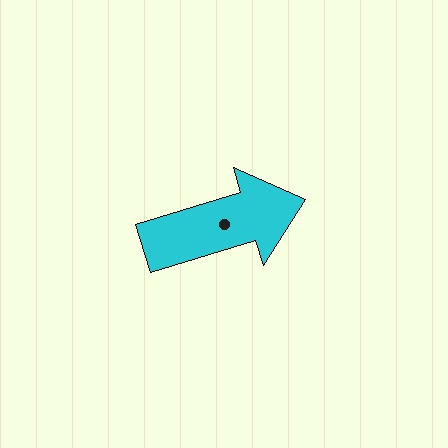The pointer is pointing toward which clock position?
Roughly 2 o'clock.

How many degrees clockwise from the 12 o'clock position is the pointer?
Approximately 73 degrees.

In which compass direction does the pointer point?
East.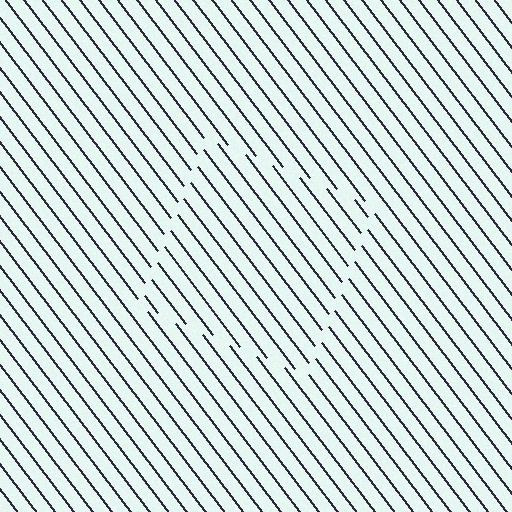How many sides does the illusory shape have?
4 sides — the line-ends trace a square.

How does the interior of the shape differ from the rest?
The interior of the shape contains the same grating, shifted by half a period — the contour is defined by the phase discontinuity where line-ends from the inner and outer gratings abut.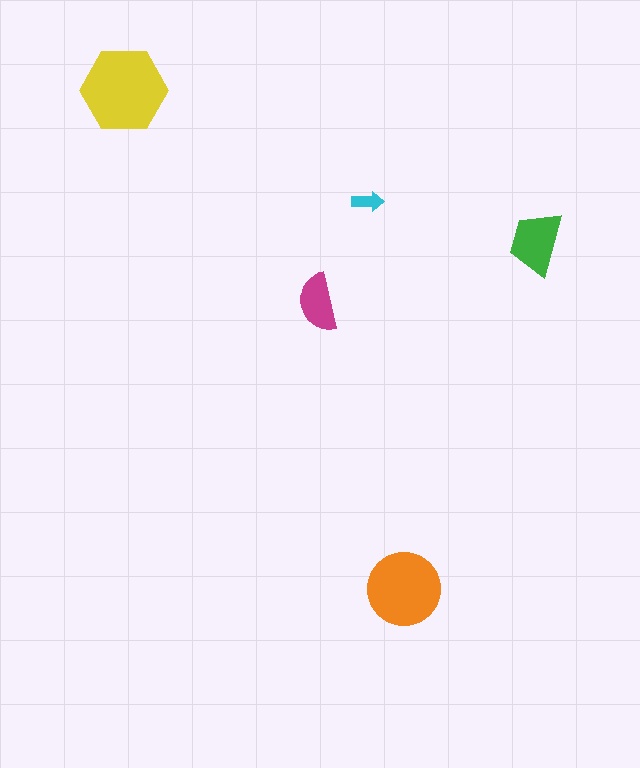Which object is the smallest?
The cyan arrow.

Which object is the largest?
The yellow hexagon.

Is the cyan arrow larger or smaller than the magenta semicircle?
Smaller.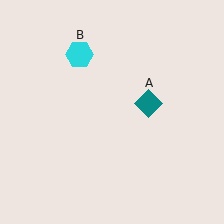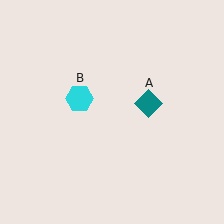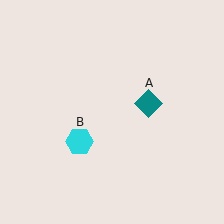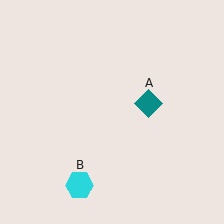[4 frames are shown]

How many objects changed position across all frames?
1 object changed position: cyan hexagon (object B).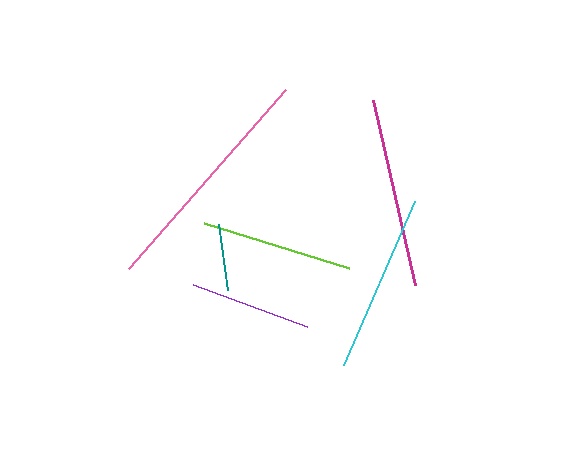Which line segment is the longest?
The pink line is the longest at approximately 238 pixels.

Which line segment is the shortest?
The teal line is the shortest at approximately 66 pixels.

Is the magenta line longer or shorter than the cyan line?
The magenta line is longer than the cyan line.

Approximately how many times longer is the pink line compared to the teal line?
The pink line is approximately 3.6 times the length of the teal line.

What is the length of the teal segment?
The teal segment is approximately 66 pixels long.